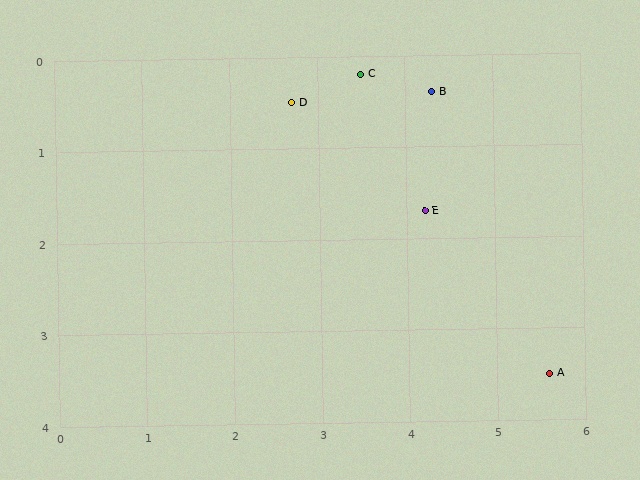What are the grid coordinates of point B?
Point B is at approximately (4.3, 0.4).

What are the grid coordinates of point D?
Point D is at approximately (2.7, 0.5).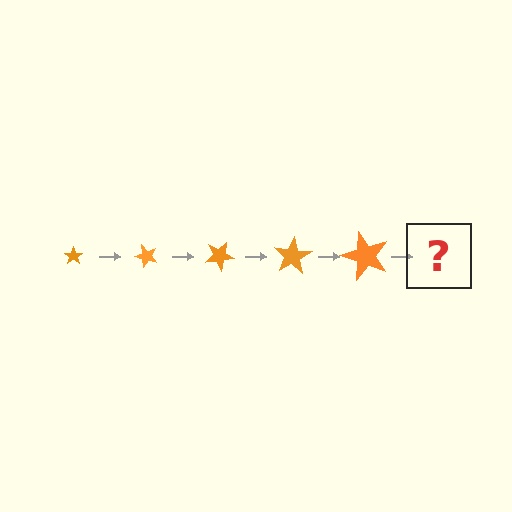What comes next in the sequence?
The next element should be a star, larger than the previous one and rotated 250 degrees from the start.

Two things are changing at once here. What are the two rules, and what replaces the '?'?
The two rules are that the star grows larger each step and it rotates 50 degrees each step. The '?' should be a star, larger than the previous one and rotated 250 degrees from the start.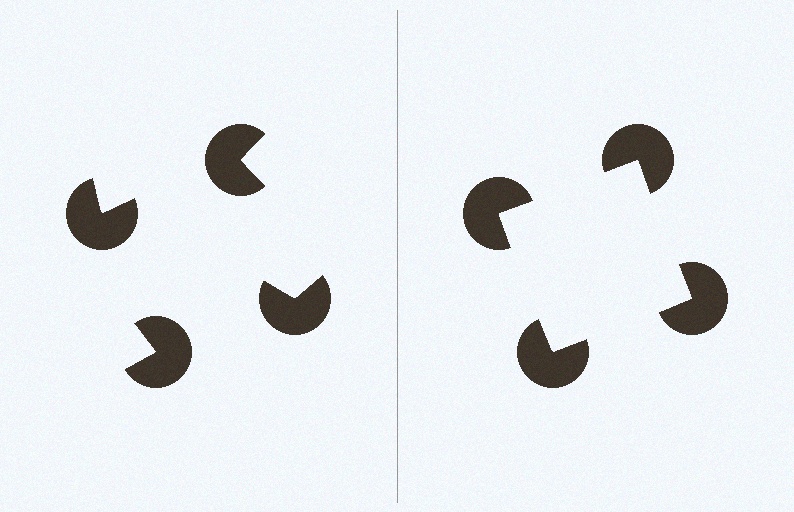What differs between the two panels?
The pac-man discs are positioned identically on both sides; only the wedge orientations differ. On the right they align to a square; on the left they are misaligned.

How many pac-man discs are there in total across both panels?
8 — 4 on each side.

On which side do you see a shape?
An illusory square appears on the right side. On the left side the wedge cuts are rotated, so no coherent shape forms.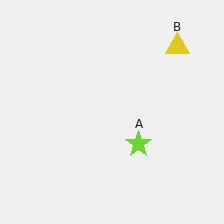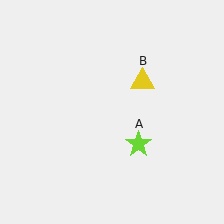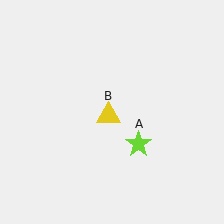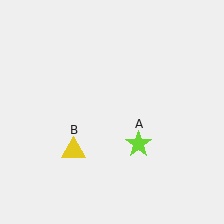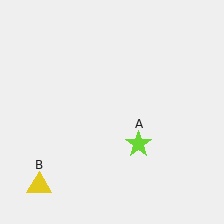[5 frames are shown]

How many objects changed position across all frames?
1 object changed position: yellow triangle (object B).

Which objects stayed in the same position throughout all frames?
Lime star (object A) remained stationary.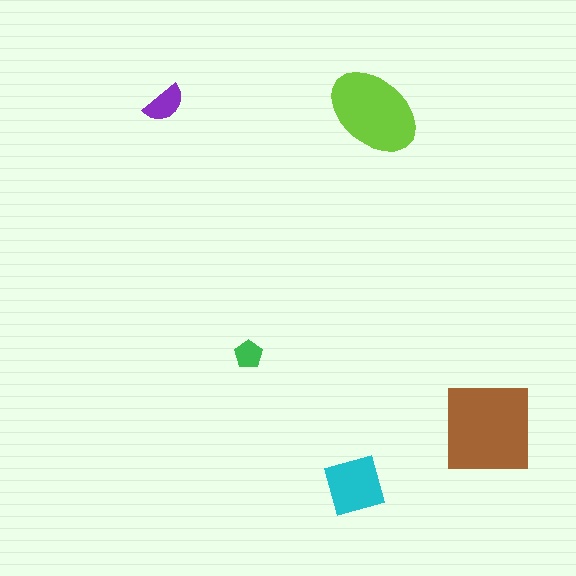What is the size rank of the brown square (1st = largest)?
1st.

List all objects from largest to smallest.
The brown square, the lime ellipse, the cyan diamond, the purple semicircle, the green pentagon.